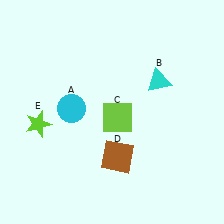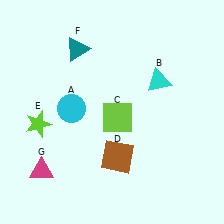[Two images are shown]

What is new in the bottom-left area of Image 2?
A magenta triangle (G) was added in the bottom-left area of Image 2.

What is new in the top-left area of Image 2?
A teal triangle (F) was added in the top-left area of Image 2.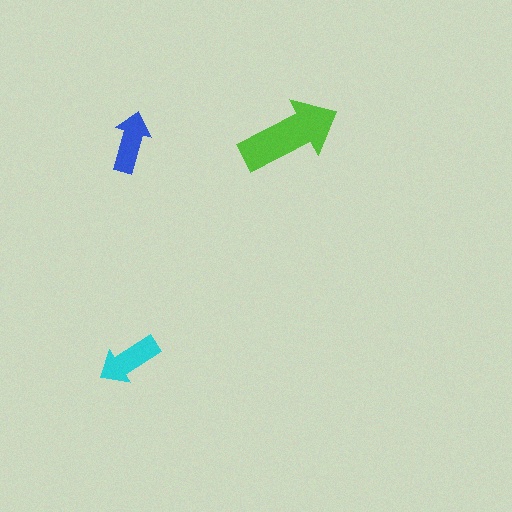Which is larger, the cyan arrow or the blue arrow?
The cyan one.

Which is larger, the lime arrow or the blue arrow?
The lime one.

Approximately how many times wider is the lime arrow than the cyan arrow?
About 1.5 times wider.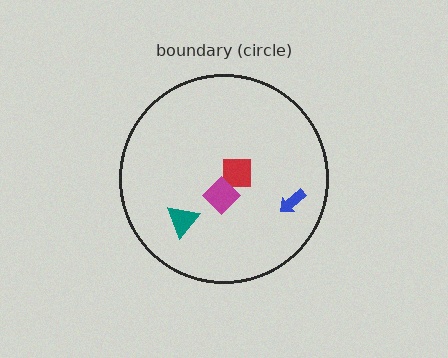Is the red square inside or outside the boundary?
Inside.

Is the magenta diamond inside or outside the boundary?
Inside.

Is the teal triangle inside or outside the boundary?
Inside.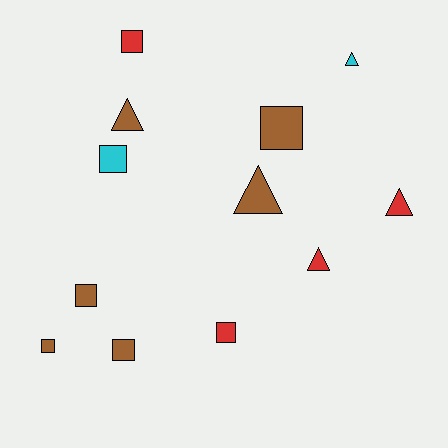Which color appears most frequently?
Brown, with 6 objects.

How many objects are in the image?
There are 12 objects.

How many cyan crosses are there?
There are no cyan crosses.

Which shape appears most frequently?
Square, with 7 objects.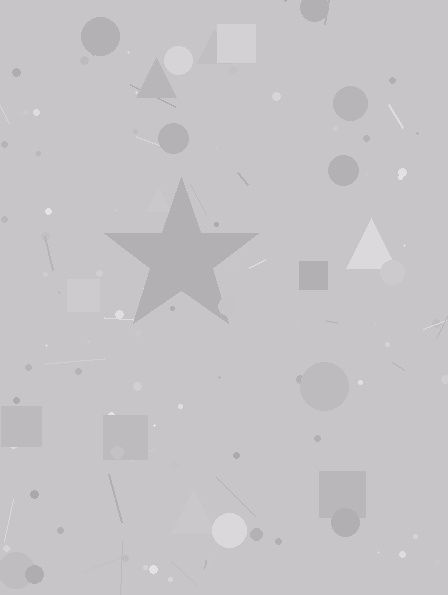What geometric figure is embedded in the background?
A star is embedded in the background.